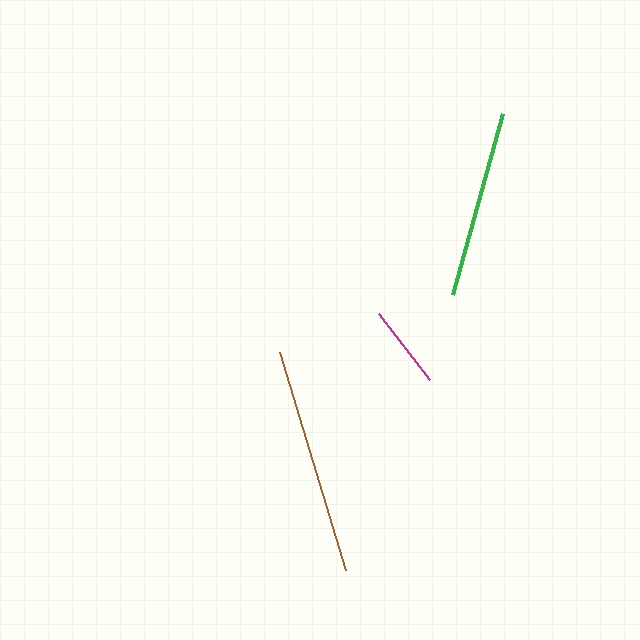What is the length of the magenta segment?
The magenta segment is approximately 83 pixels long.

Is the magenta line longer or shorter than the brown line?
The brown line is longer than the magenta line.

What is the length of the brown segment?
The brown segment is approximately 228 pixels long.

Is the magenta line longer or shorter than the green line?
The green line is longer than the magenta line.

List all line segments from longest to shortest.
From longest to shortest: brown, green, magenta.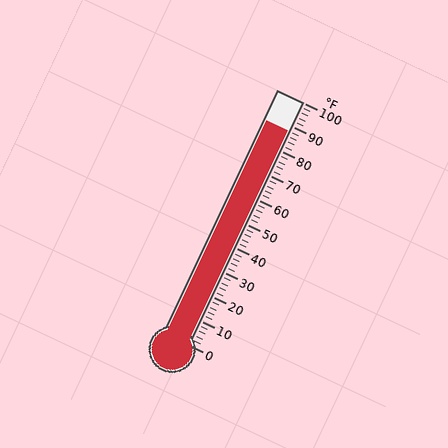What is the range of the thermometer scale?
The thermometer scale ranges from 0°F to 100°F.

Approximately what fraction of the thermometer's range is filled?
The thermometer is filled to approximately 90% of its range.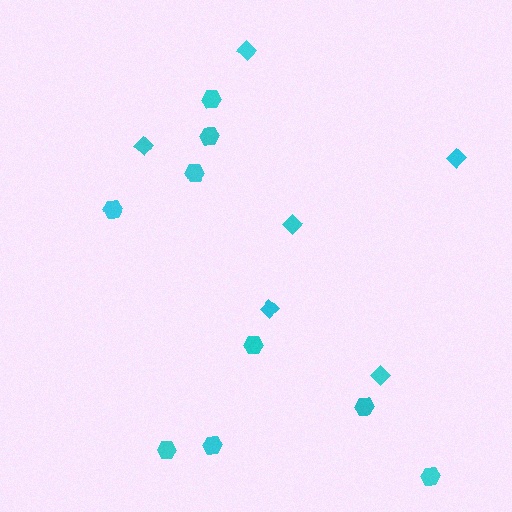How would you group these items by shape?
There are 2 groups: one group of hexagons (9) and one group of diamonds (6).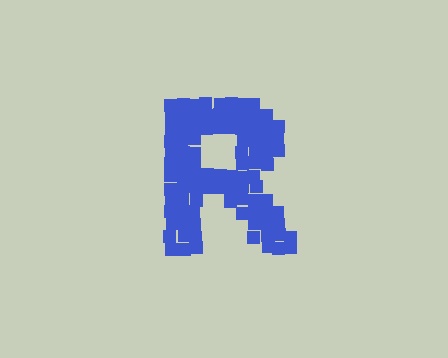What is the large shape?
The large shape is the letter R.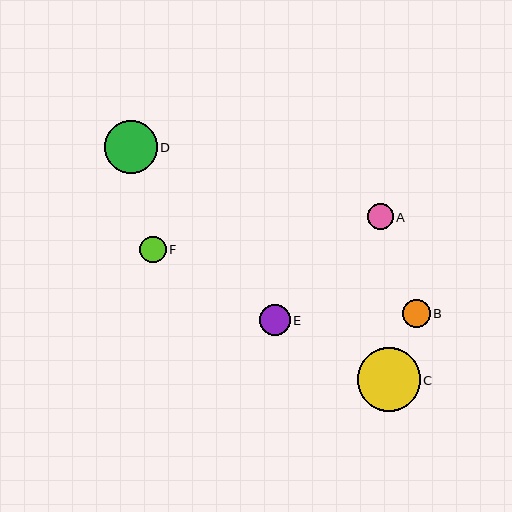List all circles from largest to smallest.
From largest to smallest: C, D, E, B, F, A.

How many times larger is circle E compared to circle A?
Circle E is approximately 1.2 times the size of circle A.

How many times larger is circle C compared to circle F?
Circle C is approximately 2.4 times the size of circle F.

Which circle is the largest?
Circle C is the largest with a size of approximately 63 pixels.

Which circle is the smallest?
Circle A is the smallest with a size of approximately 26 pixels.